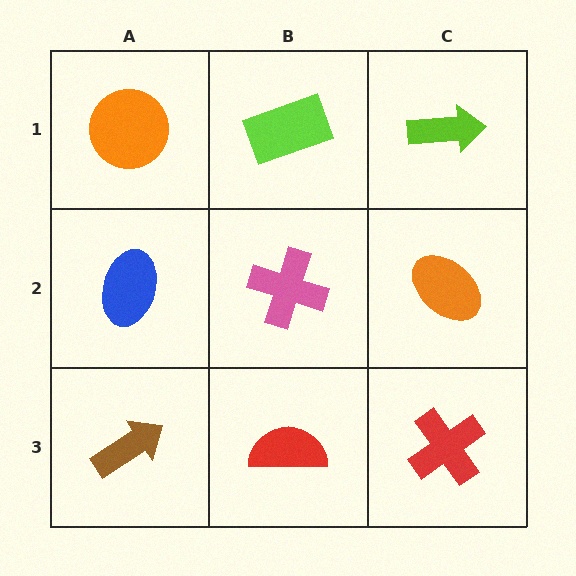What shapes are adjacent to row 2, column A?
An orange circle (row 1, column A), a brown arrow (row 3, column A), a pink cross (row 2, column B).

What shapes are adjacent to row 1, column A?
A blue ellipse (row 2, column A), a lime rectangle (row 1, column B).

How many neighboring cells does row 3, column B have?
3.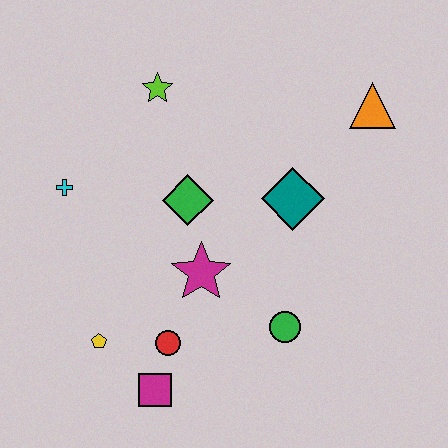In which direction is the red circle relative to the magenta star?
The red circle is below the magenta star.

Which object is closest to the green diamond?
The magenta star is closest to the green diamond.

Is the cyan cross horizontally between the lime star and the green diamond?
No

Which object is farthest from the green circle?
The lime star is farthest from the green circle.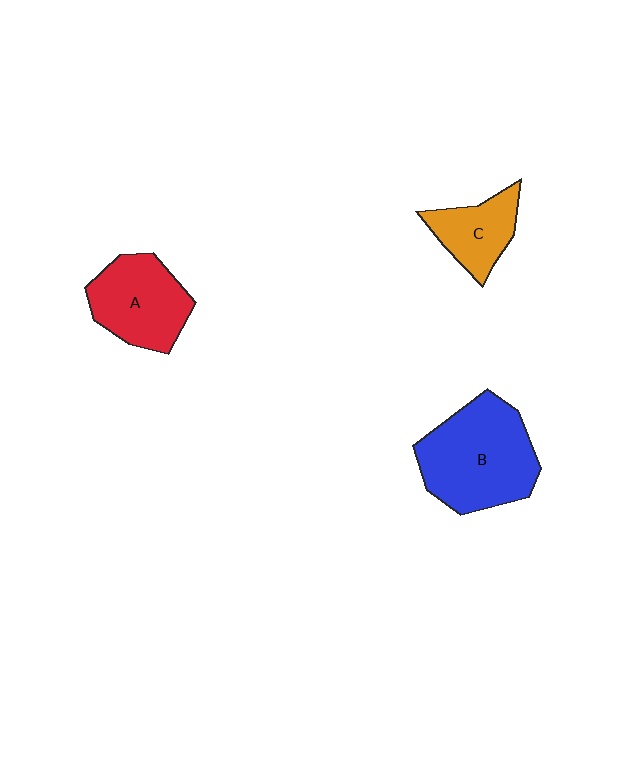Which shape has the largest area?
Shape B (blue).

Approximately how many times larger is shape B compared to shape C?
Approximately 2.0 times.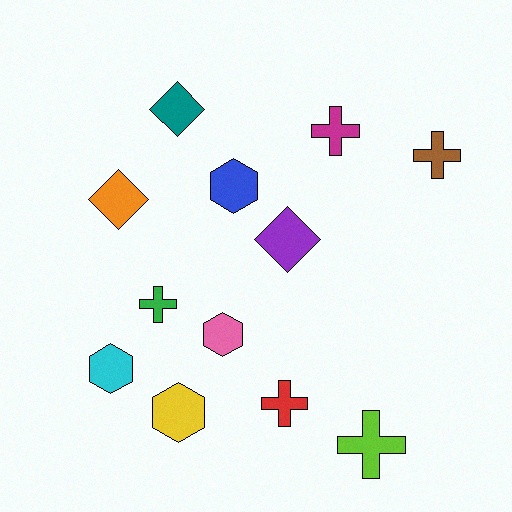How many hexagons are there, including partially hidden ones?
There are 4 hexagons.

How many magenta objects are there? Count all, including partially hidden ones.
There is 1 magenta object.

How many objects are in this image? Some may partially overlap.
There are 12 objects.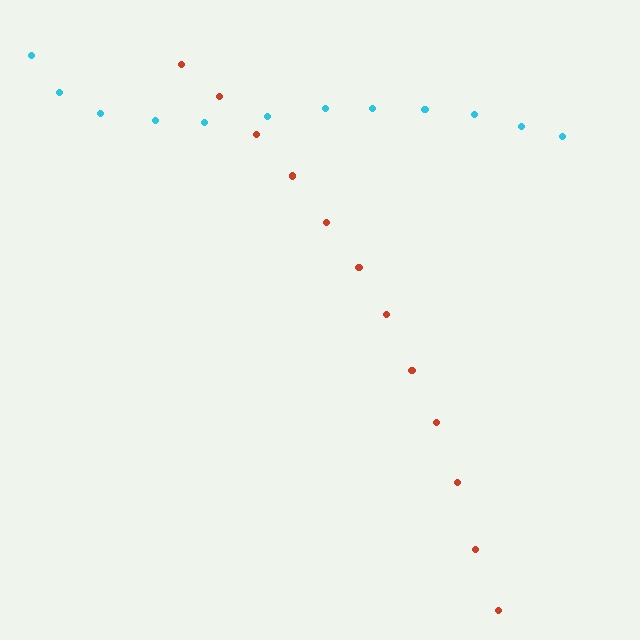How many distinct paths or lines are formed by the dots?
There are 2 distinct paths.